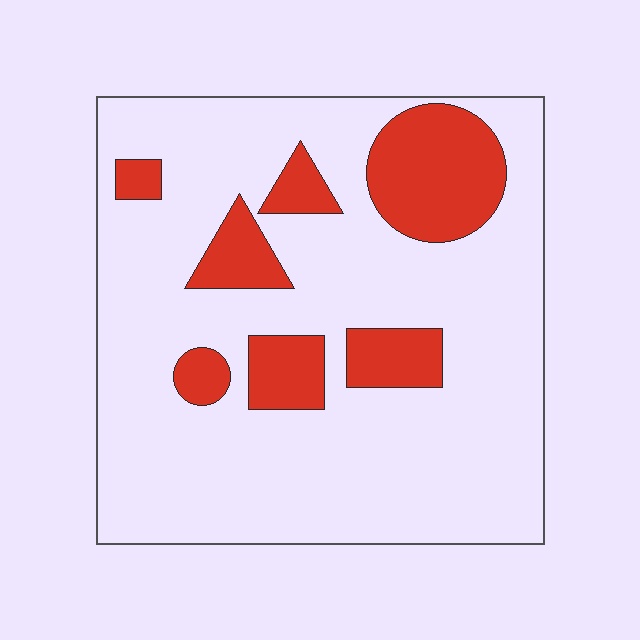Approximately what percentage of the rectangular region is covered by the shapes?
Approximately 20%.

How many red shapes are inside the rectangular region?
7.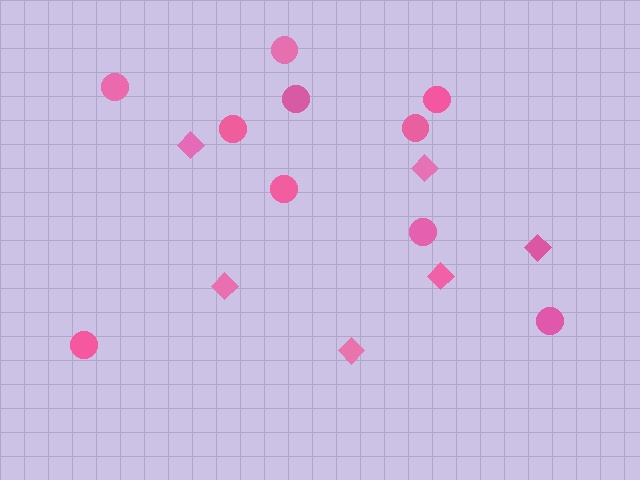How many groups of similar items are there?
There are 2 groups: one group of diamonds (6) and one group of circles (10).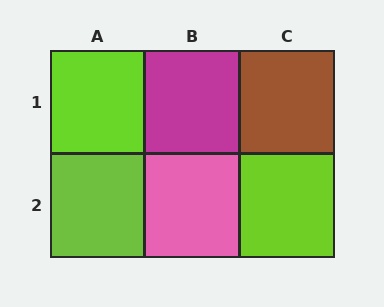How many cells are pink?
1 cell is pink.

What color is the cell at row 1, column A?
Lime.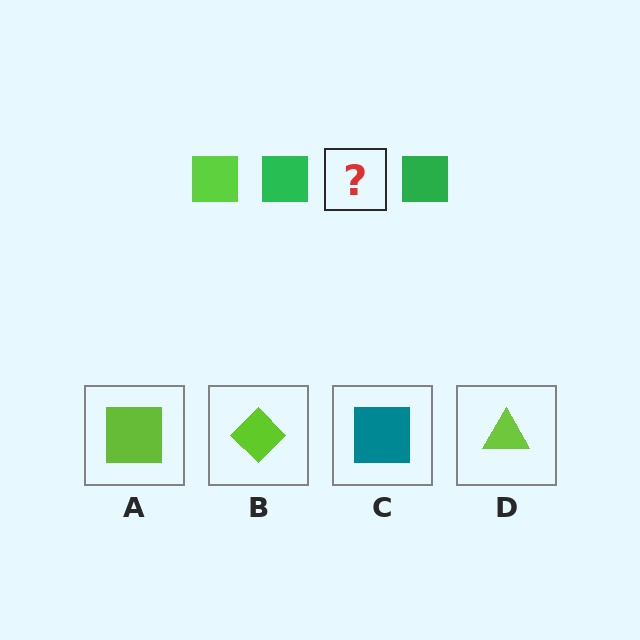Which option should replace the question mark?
Option A.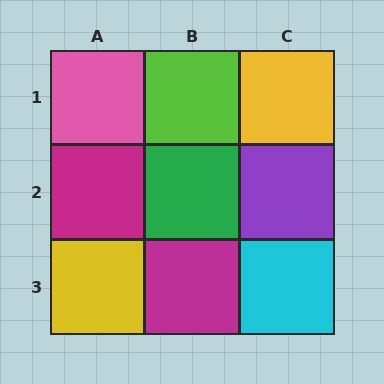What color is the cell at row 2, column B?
Green.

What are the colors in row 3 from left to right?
Yellow, magenta, cyan.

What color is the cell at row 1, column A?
Pink.